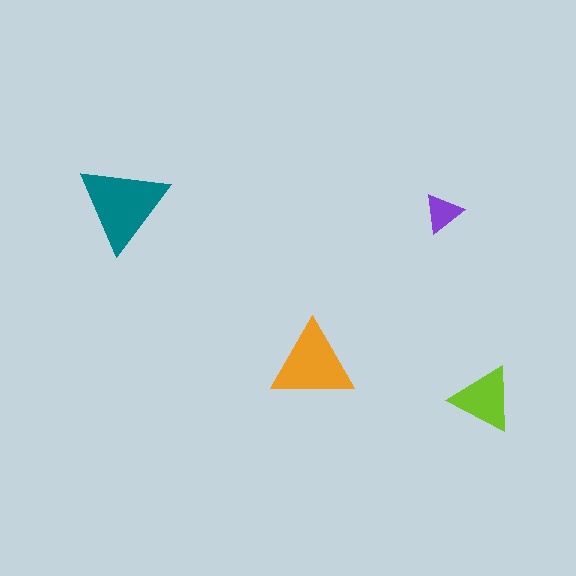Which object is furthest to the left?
The teal triangle is leftmost.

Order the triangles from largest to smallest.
the teal one, the orange one, the lime one, the purple one.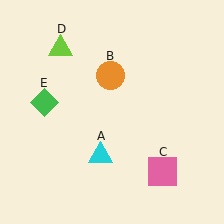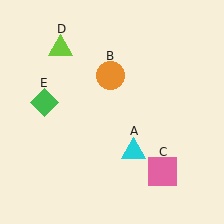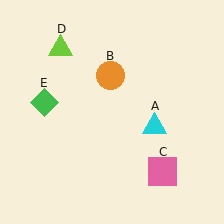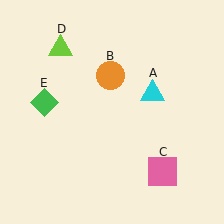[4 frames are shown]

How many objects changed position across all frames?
1 object changed position: cyan triangle (object A).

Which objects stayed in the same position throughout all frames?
Orange circle (object B) and pink square (object C) and lime triangle (object D) and green diamond (object E) remained stationary.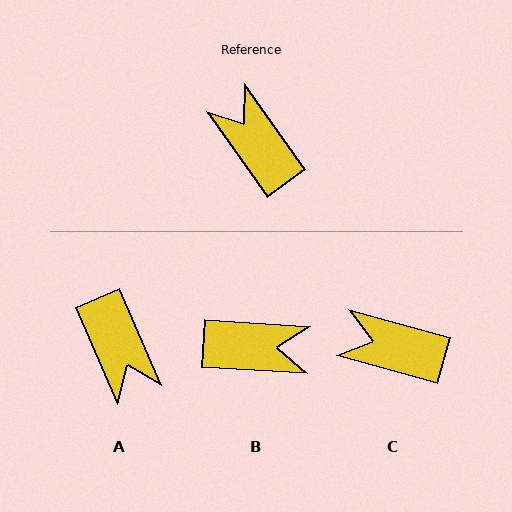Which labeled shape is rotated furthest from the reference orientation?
A, about 168 degrees away.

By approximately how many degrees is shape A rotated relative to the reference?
Approximately 168 degrees counter-clockwise.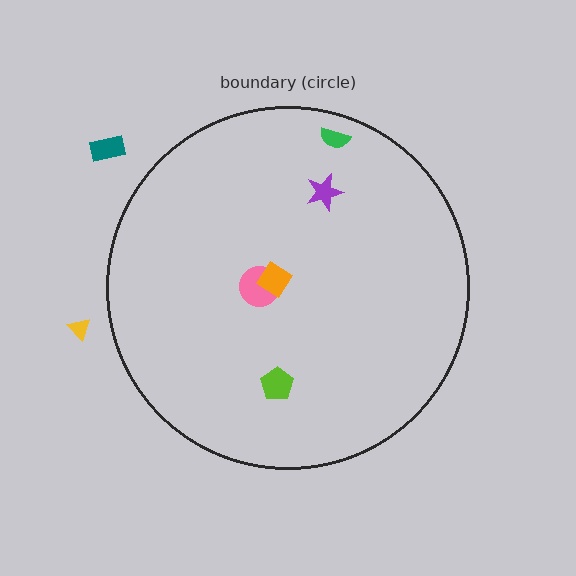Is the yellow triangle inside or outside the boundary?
Outside.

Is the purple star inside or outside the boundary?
Inside.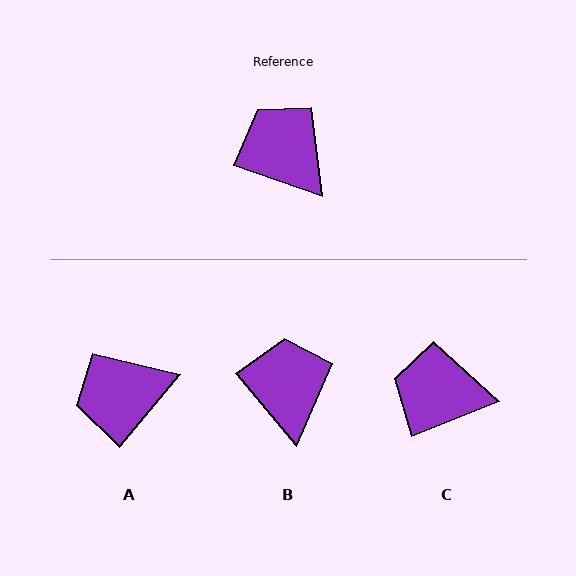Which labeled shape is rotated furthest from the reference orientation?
A, about 69 degrees away.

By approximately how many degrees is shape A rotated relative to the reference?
Approximately 69 degrees counter-clockwise.